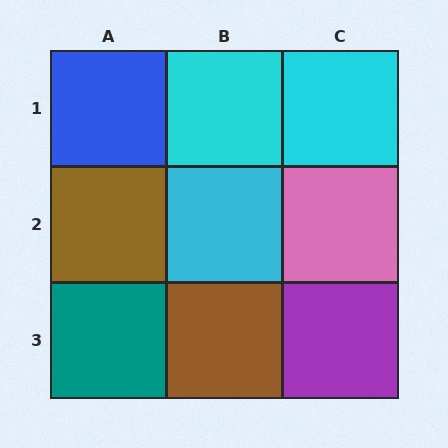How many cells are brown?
2 cells are brown.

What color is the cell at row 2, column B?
Cyan.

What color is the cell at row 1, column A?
Blue.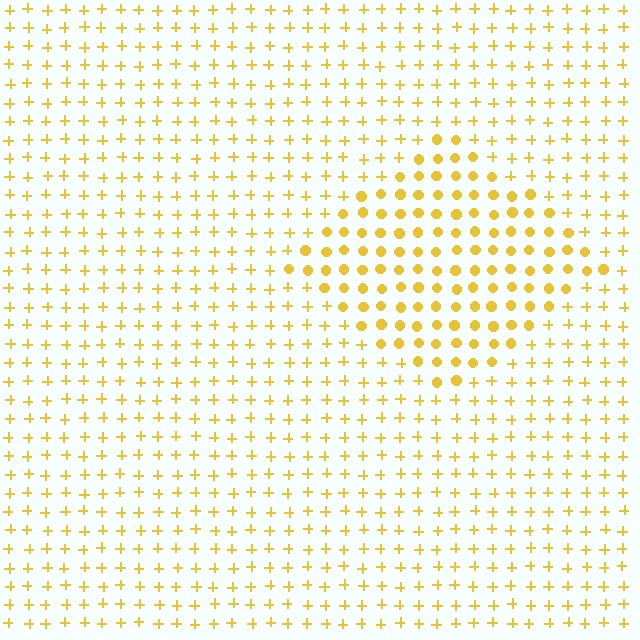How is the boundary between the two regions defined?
The boundary is defined by a change in element shape: circles inside vs. plus signs outside. All elements share the same color and spacing.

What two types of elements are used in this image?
The image uses circles inside the diamond region and plus signs outside it.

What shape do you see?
I see a diamond.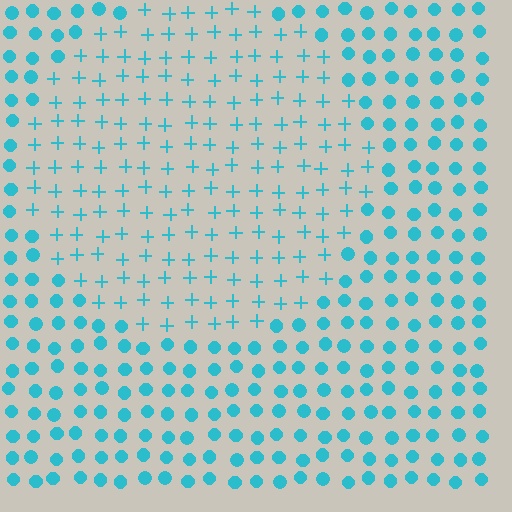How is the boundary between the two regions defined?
The boundary is defined by a change in element shape: plus signs inside vs. circles outside. All elements share the same color and spacing.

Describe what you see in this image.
The image is filled with small cyan elements arranged in a uniform grid. A circle-shaped region contains plus signs, while the surrounding area contains circles. The boundary is defined purely by the change in element shape.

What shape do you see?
I see a circle.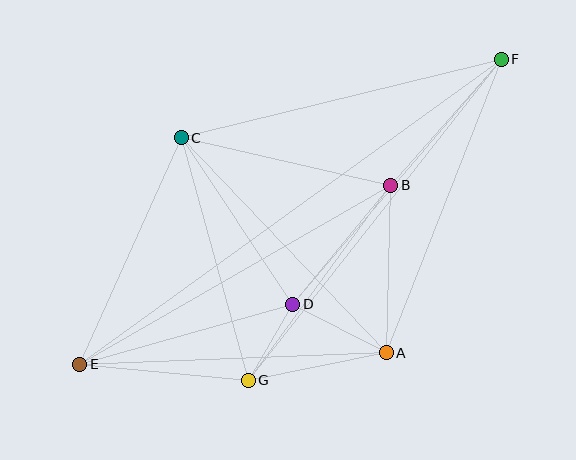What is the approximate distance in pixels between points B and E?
The distance between B and E is approximately 359 pixels.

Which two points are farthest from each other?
Points E and F are farthest from each other.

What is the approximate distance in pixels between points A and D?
The distance between A and D is approximately 105 pixels.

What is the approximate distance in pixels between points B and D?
The distance between B and D is approximately 155 pixels.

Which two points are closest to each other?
Points D and G are closest to each other.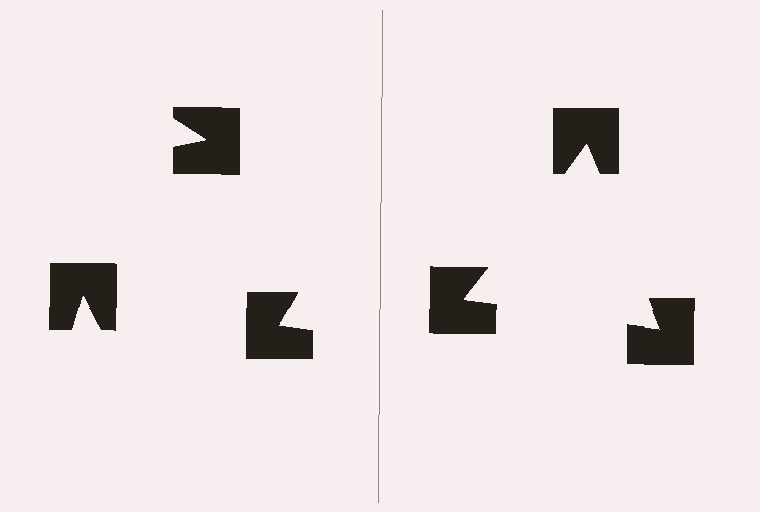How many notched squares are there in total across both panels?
6 — 3 on each side.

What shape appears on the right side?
An illusory triangle.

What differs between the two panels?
The notched squares are positioned identically on both sides; only the wedge orientations differ. On the right they align to a triangle; on the left they are misaligned.